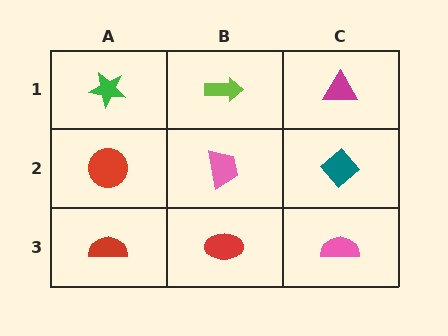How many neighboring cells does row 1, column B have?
3.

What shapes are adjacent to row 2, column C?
A magenta triangle (row 1, column C), a pink semicircle (row 3, column C), a pink trapezoid (row 2, column B).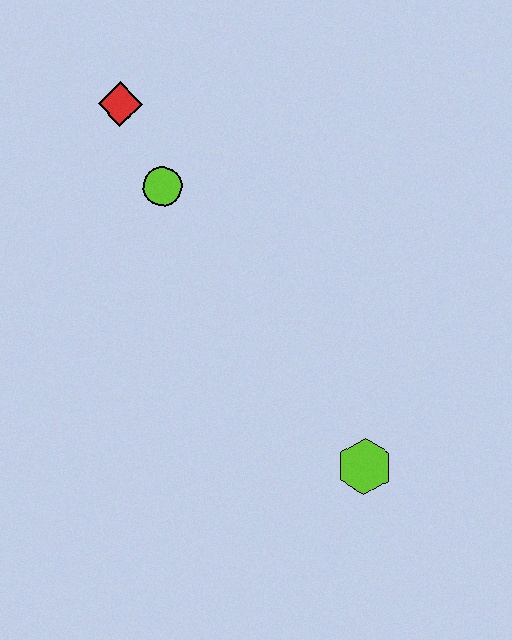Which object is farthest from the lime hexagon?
The red diamond is farthest from the lime hexagon.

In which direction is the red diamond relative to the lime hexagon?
The red diamond is above the lime hexagon.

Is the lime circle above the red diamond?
No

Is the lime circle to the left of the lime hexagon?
Yes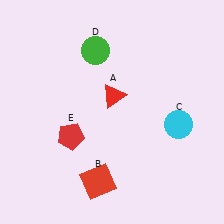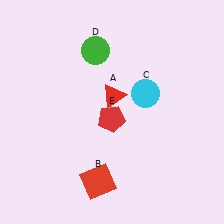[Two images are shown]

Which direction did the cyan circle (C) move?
The cyan circle (C) moved left.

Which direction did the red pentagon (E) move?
The red pentagon (E) moved right.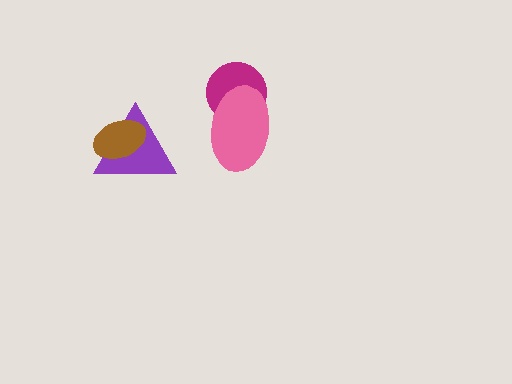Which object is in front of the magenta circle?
The pink ellipse is in front of the magenta circle.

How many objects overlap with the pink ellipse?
1 object overlaps with the pink ellipse.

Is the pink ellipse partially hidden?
No, no other shape covers it.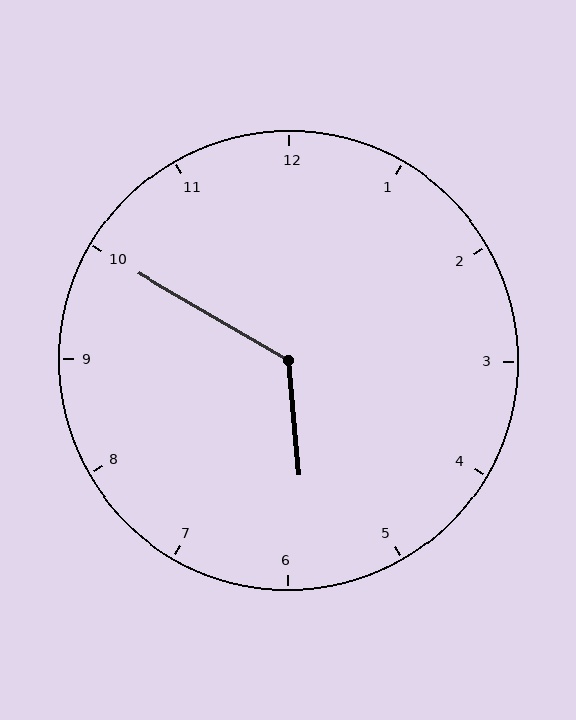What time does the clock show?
5:50.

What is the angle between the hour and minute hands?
Approximately 125 degrees.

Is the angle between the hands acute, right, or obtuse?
It is obtuse.